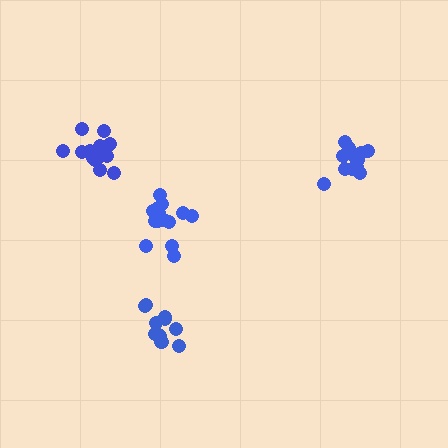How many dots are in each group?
Group 1: 12 dots, Group 2: 14 dots, Group 3: 13 dots, Group 4: 15 dots (54 total).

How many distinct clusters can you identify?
There are 4 distinct clusters.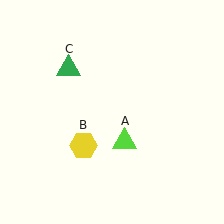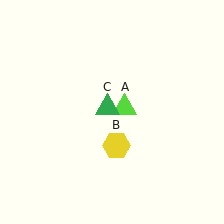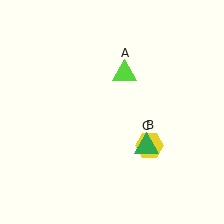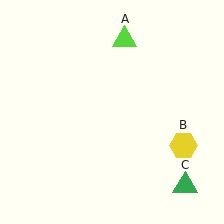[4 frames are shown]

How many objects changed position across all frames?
3 objects changed position: lime triangle (object A), yellow hexagon (object B), green triangle (object C).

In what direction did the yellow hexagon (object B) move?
The yellow hexagon (object B) moved right.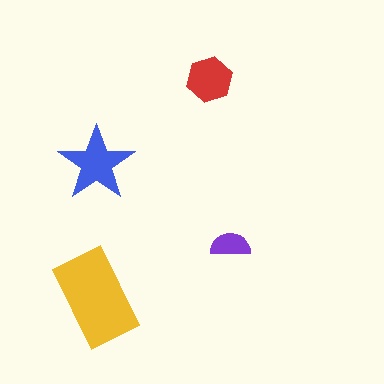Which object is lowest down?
The yellow rectangle is bottommost.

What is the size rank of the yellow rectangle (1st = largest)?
1st.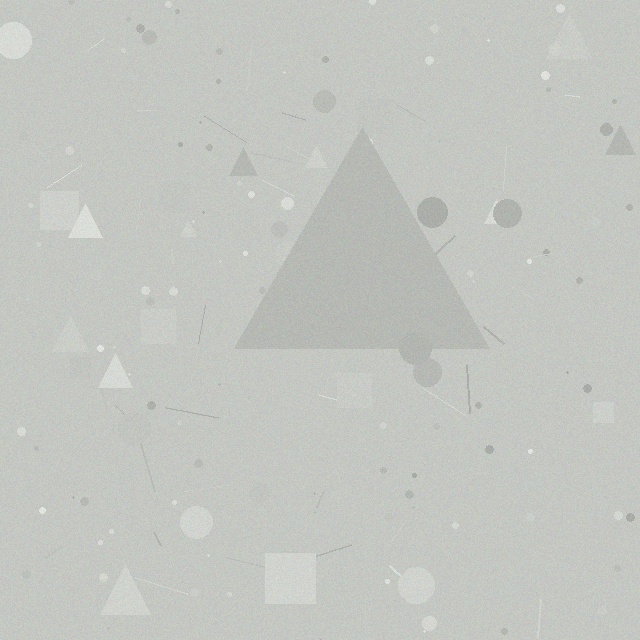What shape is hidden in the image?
A triangle is hidden in the image.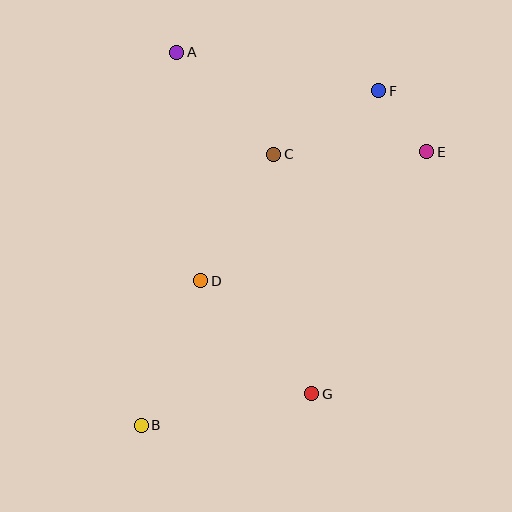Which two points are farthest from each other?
Points B and F are farthest from each other.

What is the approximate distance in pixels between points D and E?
The distance between D and E is approximately 260 pixels.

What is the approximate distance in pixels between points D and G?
The distance between D and G is approximately 158 pixels.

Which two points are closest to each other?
Points E and F are closest to each other.